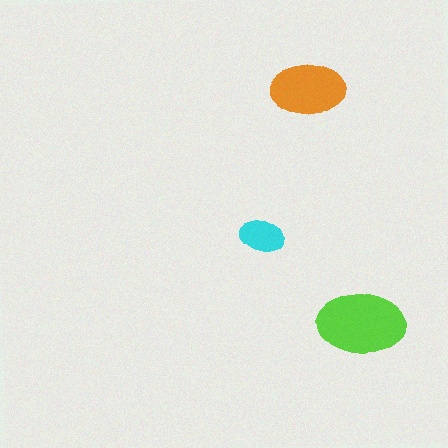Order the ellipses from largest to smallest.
the lime one, the orange one, the cyan one.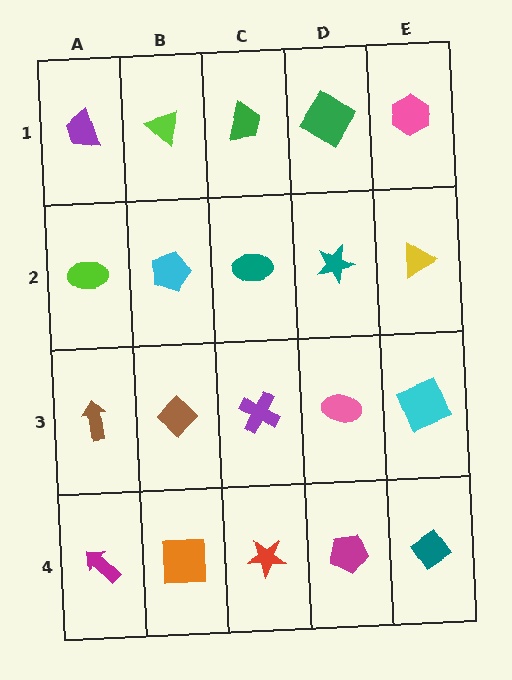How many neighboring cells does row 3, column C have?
4.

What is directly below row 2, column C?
A purple cross.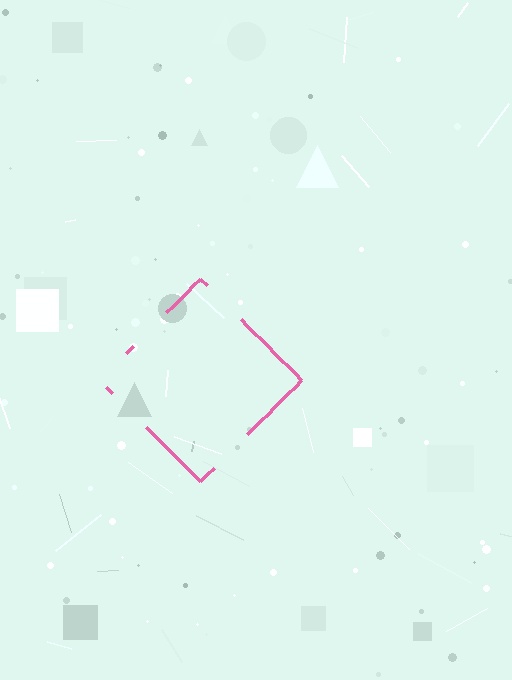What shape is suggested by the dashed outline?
The dashed outline suggests a diamond.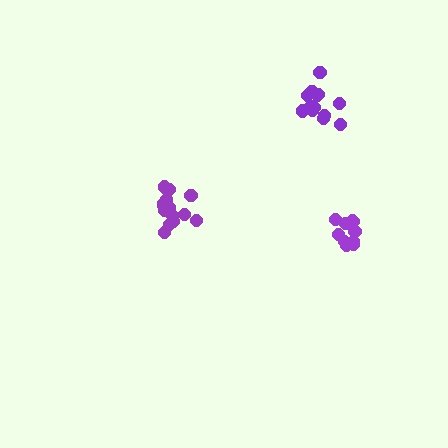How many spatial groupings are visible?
There are 3 spatial groupings.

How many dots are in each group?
Group 1: 14 dots, Group 2: 10 dots, Group 3: 13 dots (37 total).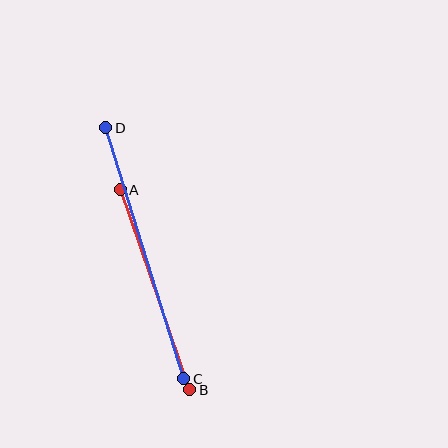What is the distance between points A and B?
The distance is approximately 211 pixels.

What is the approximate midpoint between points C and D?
The midpoint is at approximately (145, 253) pixels.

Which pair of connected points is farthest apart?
Points C and D are farthest apart.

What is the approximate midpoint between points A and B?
The midpoint is at approximately (155, 290) pixels.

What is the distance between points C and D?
The distance is approximately 263 pixels.